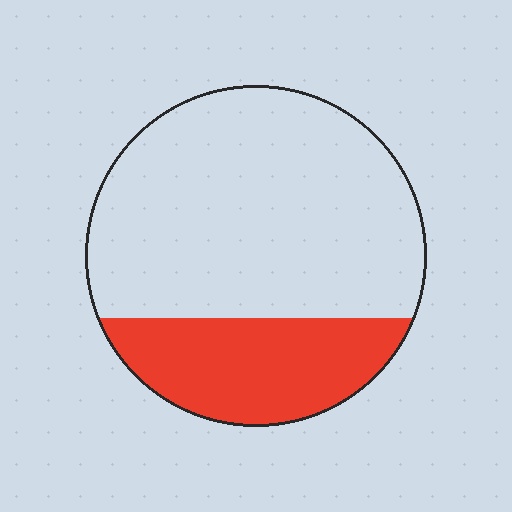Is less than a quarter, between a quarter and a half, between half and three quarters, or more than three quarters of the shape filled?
Between a quarter and a half.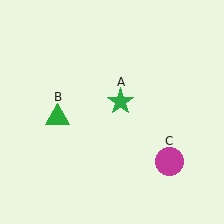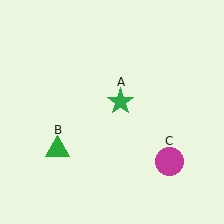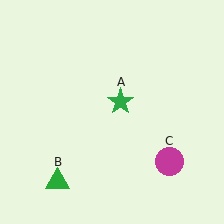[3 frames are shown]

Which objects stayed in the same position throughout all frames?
Green star (object A) and magenta circle (object C) remained stationary.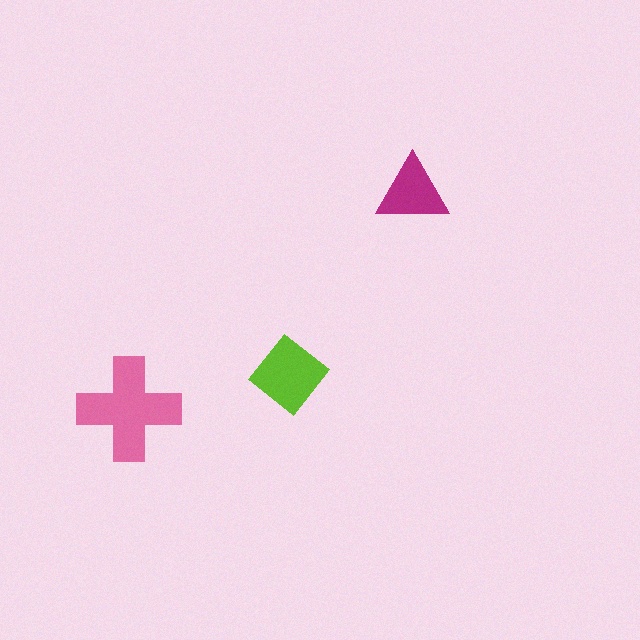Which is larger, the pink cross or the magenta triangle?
The pink cross.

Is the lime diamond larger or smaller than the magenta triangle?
Larger.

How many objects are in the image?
There are 3 objects in the image.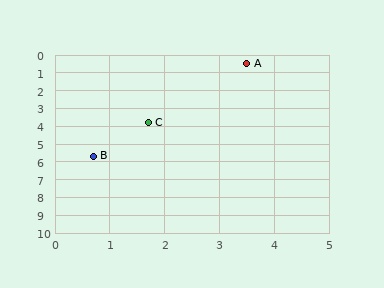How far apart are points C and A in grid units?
Points C and A are about 3.8 grid units apart.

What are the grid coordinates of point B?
Point B is at approximately (0.7, 5.7).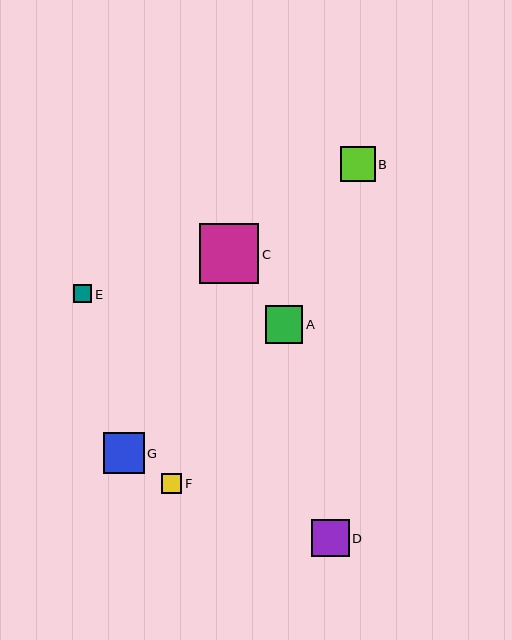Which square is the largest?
Square C is the largest with a size of approximately 59 pixels.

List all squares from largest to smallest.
From largest to smallest: C, G, D, A, B, F, E.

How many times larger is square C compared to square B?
Square C is approximately 1.7 times the size of square B.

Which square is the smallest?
Square E is the smallest with a size of approximately 18 pixels.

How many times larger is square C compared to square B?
Square C is approximately 1.7 times the size of square B.